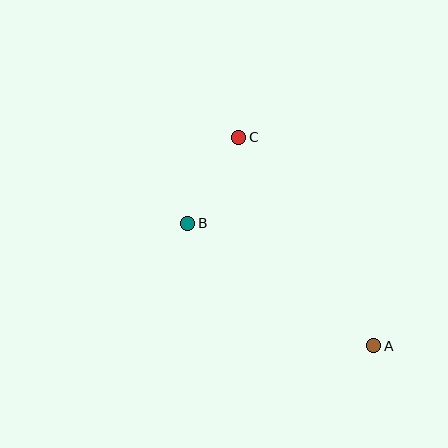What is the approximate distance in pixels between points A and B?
The distance between A and B is approximately 222 pixels.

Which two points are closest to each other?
Points B and C are closest to each other.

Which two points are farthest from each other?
Points A and C are farthest from each other.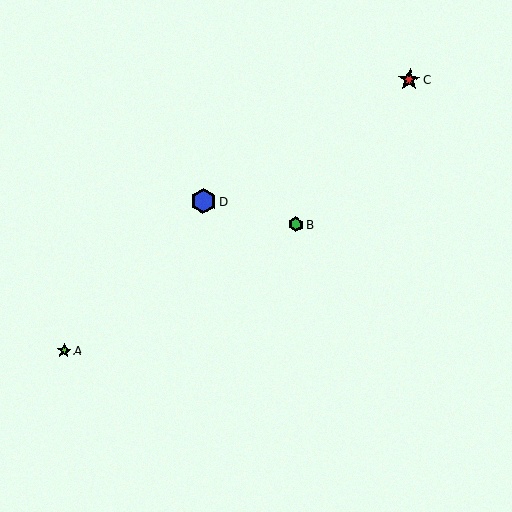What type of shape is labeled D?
Shape D is a blue hexagon.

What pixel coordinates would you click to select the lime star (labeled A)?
Click at (64, 351) to select the lime star A.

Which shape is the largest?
The blue hexagon (labeled D) is the largest.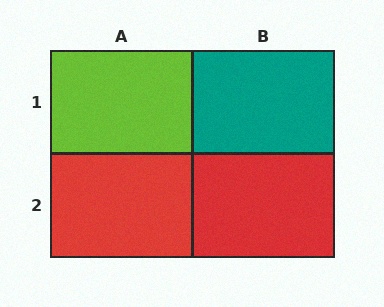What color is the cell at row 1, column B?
Teal.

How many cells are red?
2 cells are red.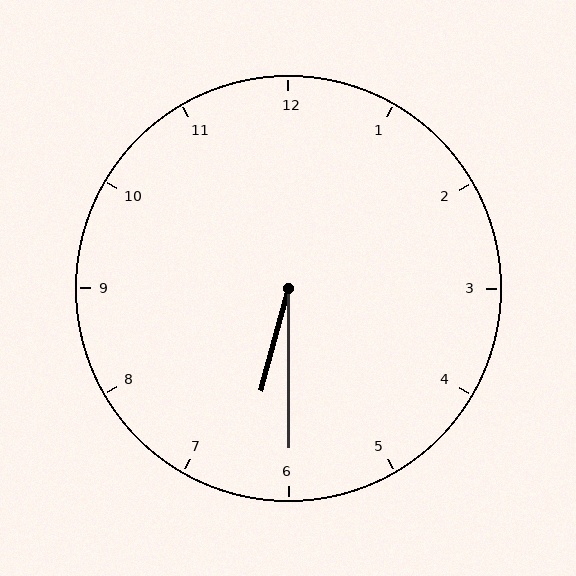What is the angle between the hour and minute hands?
Approximately 15 degrees.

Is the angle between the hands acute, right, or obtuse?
It is acute.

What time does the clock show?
6:30.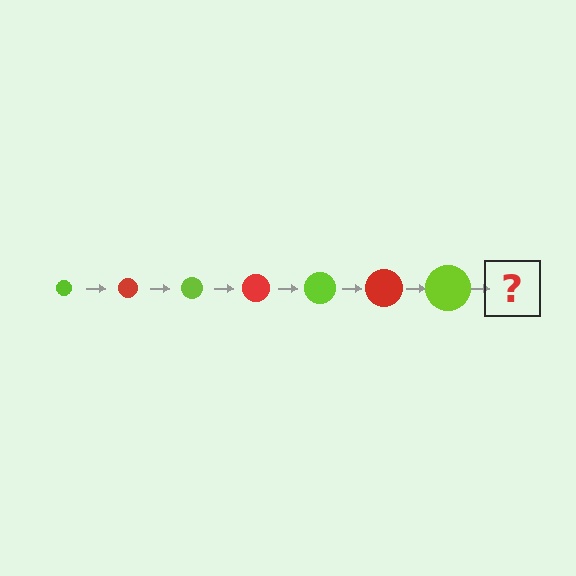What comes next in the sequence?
The next element should be a red circle, larger than the previous one.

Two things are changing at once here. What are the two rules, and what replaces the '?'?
The two rules are that the circle grows larger each step and the color cycles through lime and red. The '?' should be a red circle, larger than the previous one.